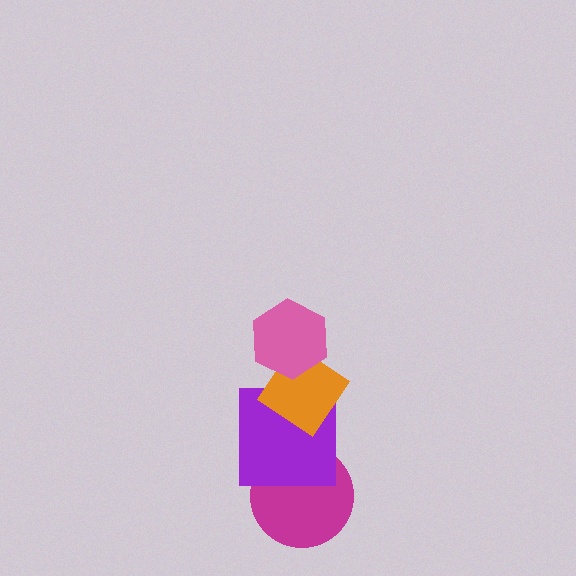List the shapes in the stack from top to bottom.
From top to bottom: the pink hexagon, the orange diamond, the purple square, the magenta circle.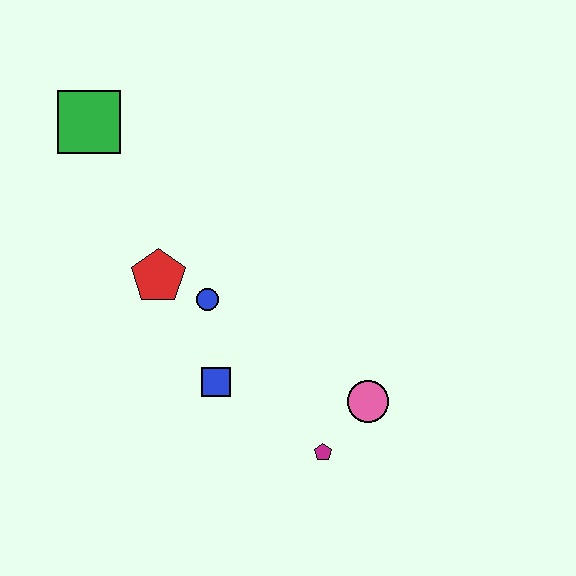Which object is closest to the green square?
The red pentagon is closest to the green square.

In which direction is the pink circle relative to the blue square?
The pink circle is to the right of the blue square.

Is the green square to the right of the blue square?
No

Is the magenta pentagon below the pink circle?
Yes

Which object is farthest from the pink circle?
The green square is farthest from the pink circle.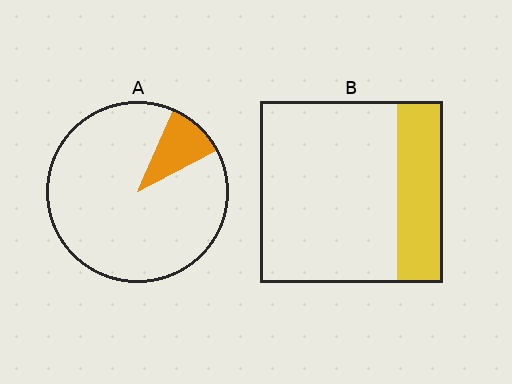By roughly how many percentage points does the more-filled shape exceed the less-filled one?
By roughly 15 percentage points (B over A).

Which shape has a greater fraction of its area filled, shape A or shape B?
Shape B.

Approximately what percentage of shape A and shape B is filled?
A is approximately 10% and B is approximately 25%.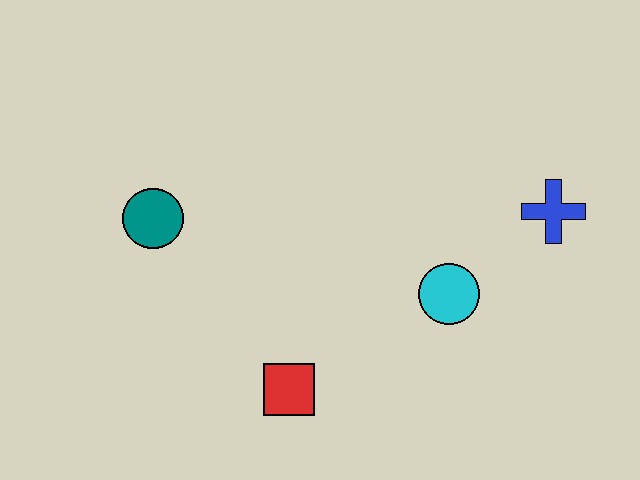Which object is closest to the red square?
The cyan circle is closest to the red square.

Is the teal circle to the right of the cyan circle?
No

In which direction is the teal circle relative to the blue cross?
The teal circle is to the left of the blue cross.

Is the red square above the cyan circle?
No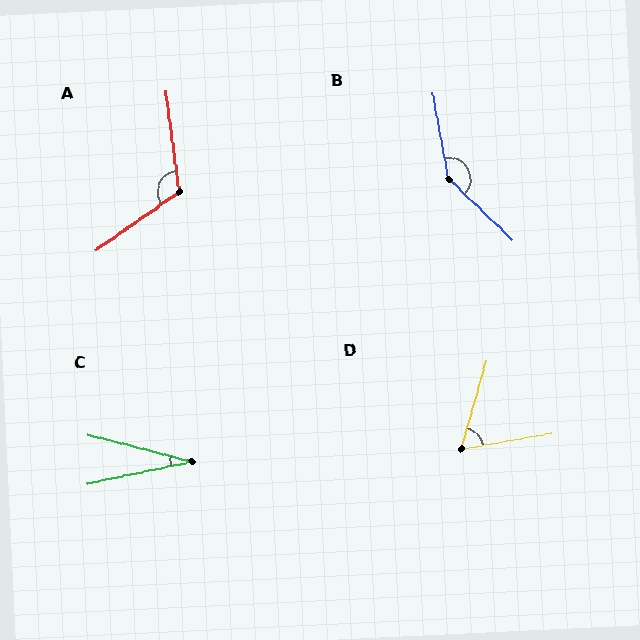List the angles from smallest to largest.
C (26°), D (64°), A (118°), B (144°).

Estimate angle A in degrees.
Approximately 118 degrees.